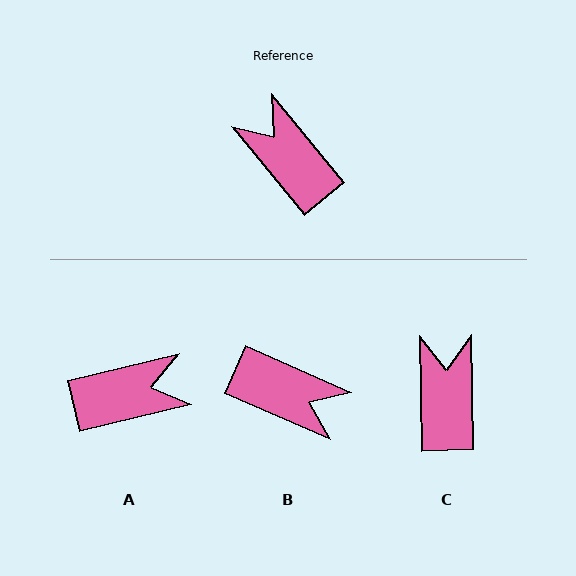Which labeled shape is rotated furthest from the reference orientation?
B, about 153 degrees away.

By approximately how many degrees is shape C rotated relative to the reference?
Approximately 38 degrees clockwise.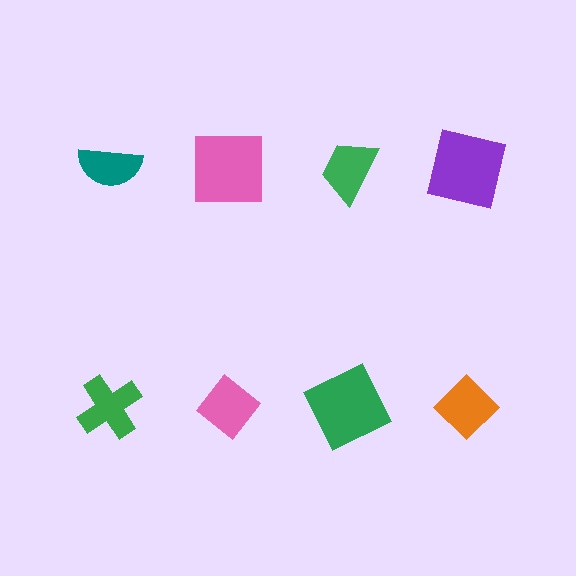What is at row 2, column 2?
A pink diamond.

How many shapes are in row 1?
4 shapes.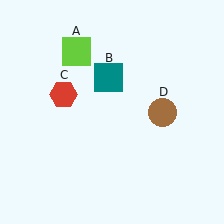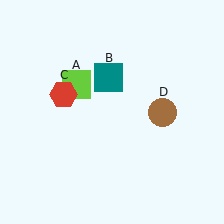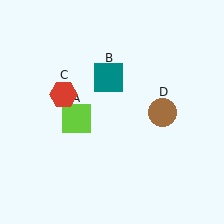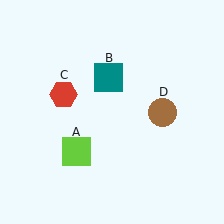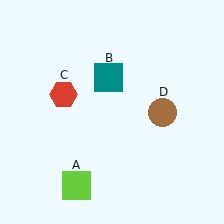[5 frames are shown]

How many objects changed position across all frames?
1 object changed position: lime square (object A).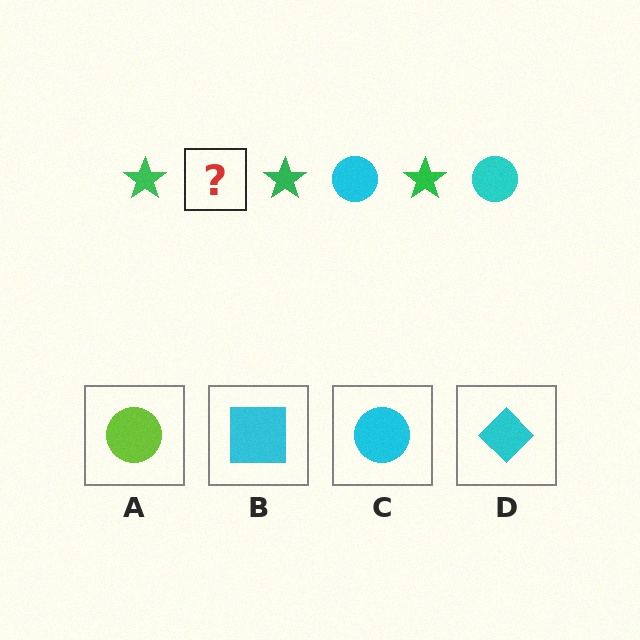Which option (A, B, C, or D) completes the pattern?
C.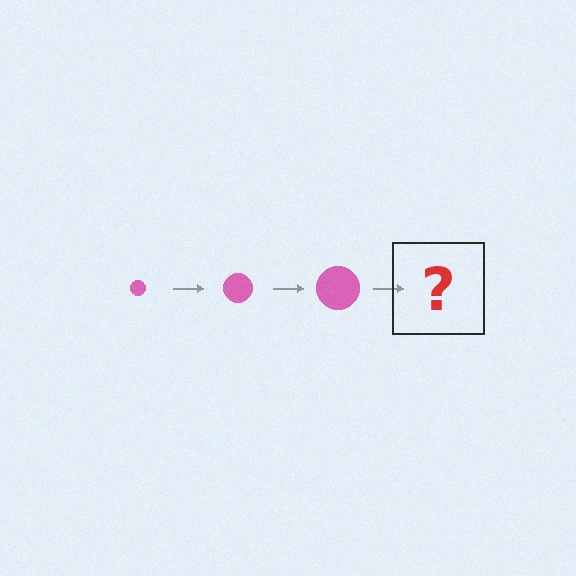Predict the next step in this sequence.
The next step is a pink circle, larger than the previous one.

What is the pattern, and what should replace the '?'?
The pattern is that the circle gets progressively larger each step. The '?' should be a pink circle, larger than the previous one.